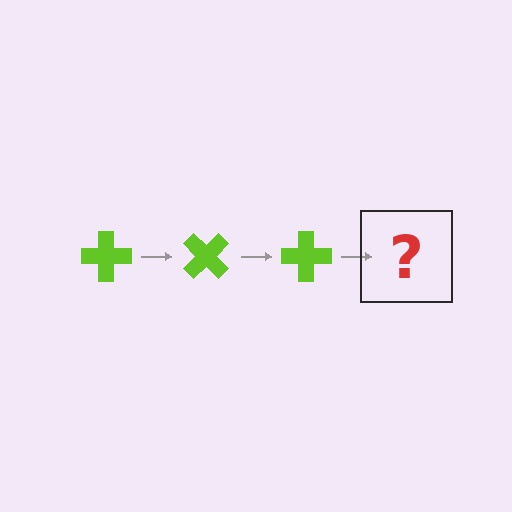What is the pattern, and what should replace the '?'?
The pattern is that the cross rotates 45 degrees each step. The '?' should be a lime cross rotated 135 degrees.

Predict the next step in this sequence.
The next step is a lime cross rotated 135 degrees.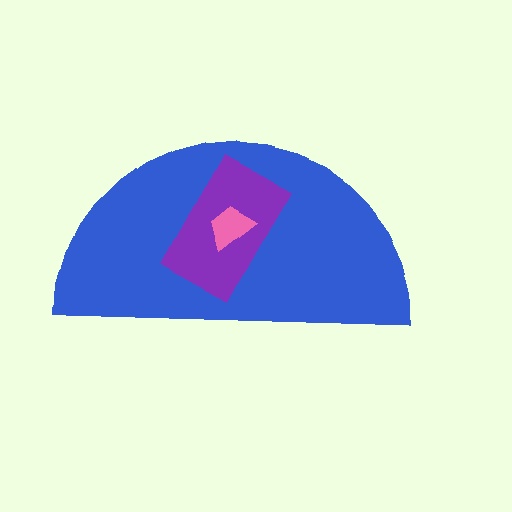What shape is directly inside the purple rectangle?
The pink trapezoid.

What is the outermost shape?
The blue semicircle.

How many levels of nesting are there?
3.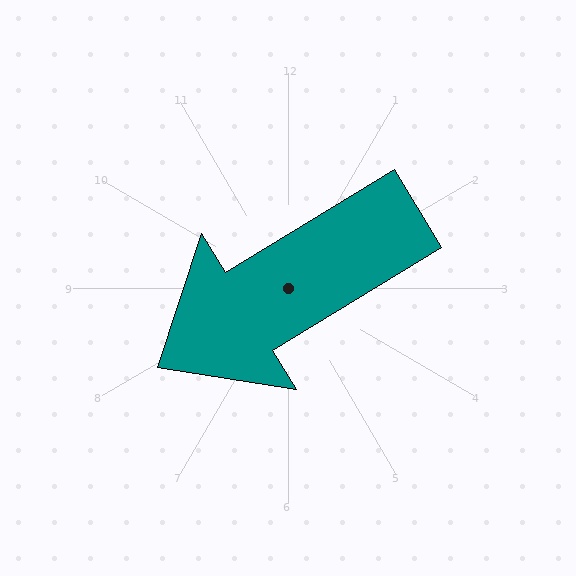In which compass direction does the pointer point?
Southwest.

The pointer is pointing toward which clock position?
Roughly 8 o'clock.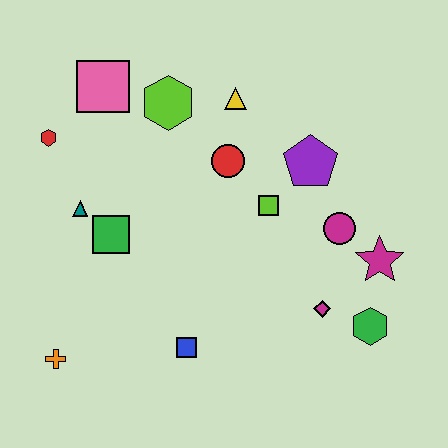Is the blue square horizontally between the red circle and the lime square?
No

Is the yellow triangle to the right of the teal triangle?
Yes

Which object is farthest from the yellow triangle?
The orange cross is farthest from the yellow triangle.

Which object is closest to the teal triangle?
The green square is closest to the teal triangle.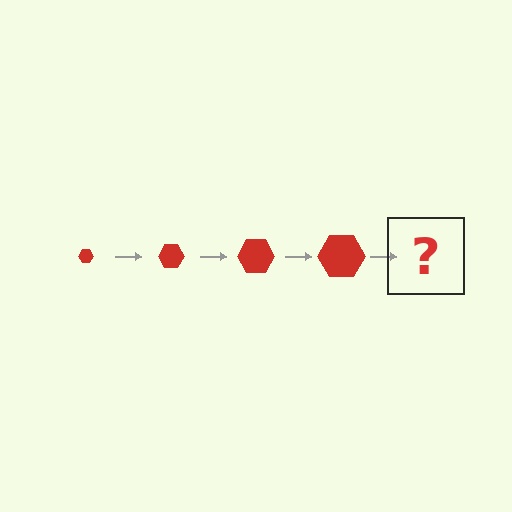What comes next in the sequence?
The next element should be a red hexagon, larger than the previous one.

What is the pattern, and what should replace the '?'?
The pattern is that the hexagon gets progressively larger each step. The '?' should be a red hexagon, larger than the previous one.